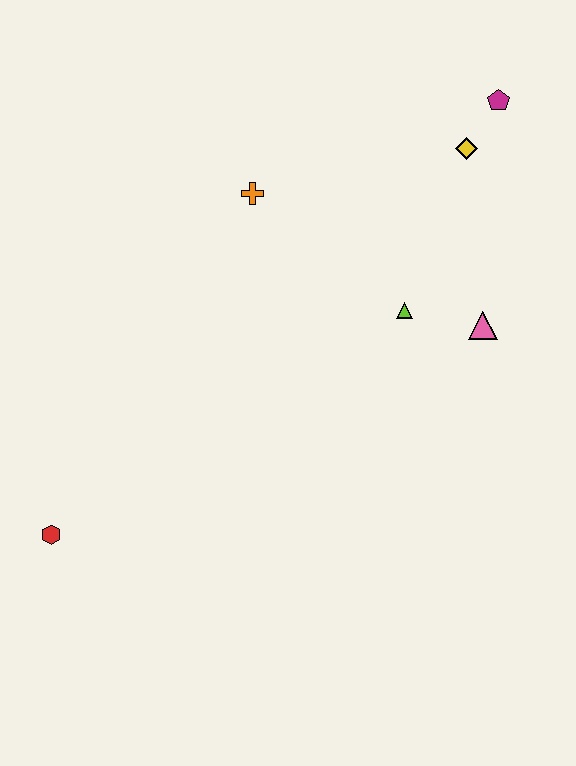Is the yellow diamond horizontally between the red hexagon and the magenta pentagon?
Yes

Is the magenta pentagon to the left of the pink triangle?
No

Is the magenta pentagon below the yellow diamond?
No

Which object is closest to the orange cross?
The lime triangle is closest to the orange cross.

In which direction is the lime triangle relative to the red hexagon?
The lime triangle is to the right of the red hexagon.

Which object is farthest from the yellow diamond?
The red hexagon is farthest from the yellow diamond.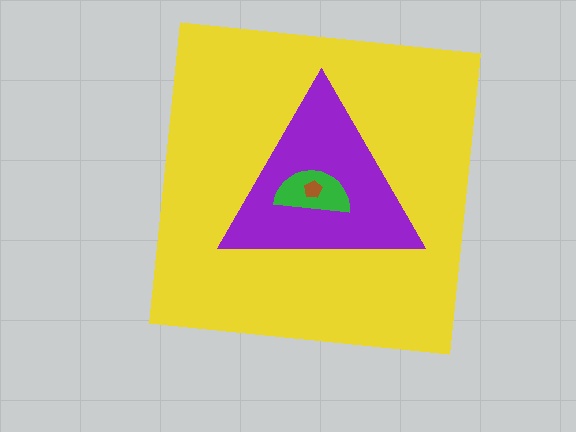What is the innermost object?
The brown pentagon.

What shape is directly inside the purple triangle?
The green semicircle.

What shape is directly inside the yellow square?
The purple triangle.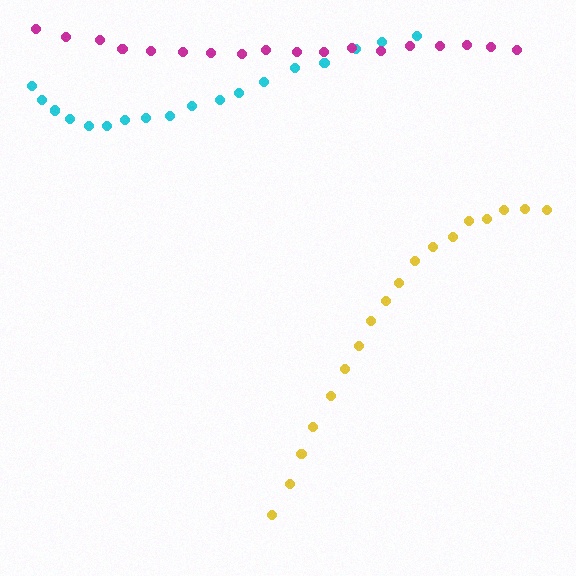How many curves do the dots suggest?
There are 3 distinct paths.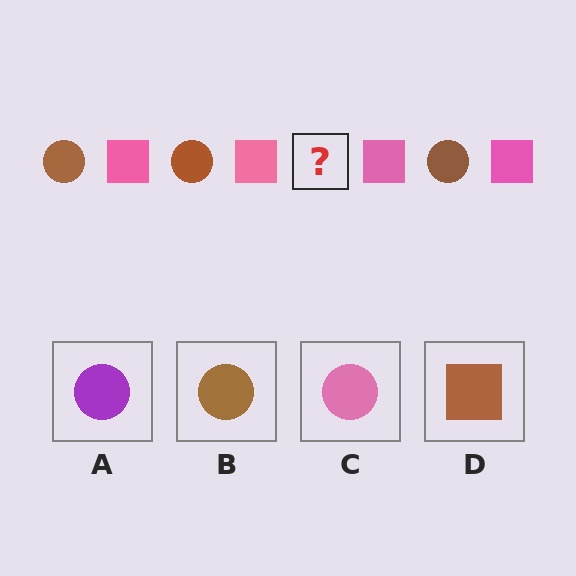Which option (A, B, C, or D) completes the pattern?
B.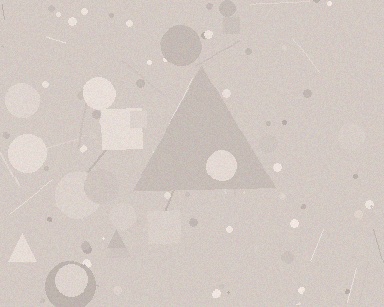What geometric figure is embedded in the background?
A triangle is embedded in the background.